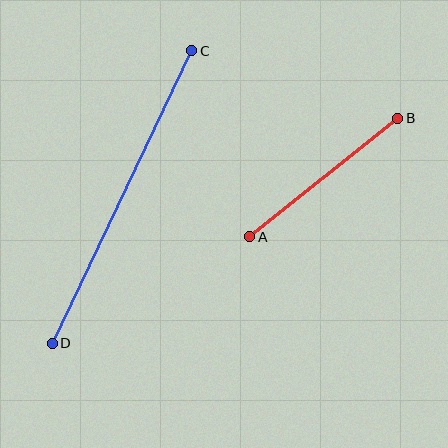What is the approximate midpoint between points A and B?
The midpoint is at approximately (324, 178) pixels.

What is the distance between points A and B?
The distance is approximately 190 pixels.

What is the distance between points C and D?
The distance is approximately 324 pixels.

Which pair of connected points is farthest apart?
Points C and D are farthest apart.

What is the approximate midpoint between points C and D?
The midpoint is at approximately (122, 197) pixels.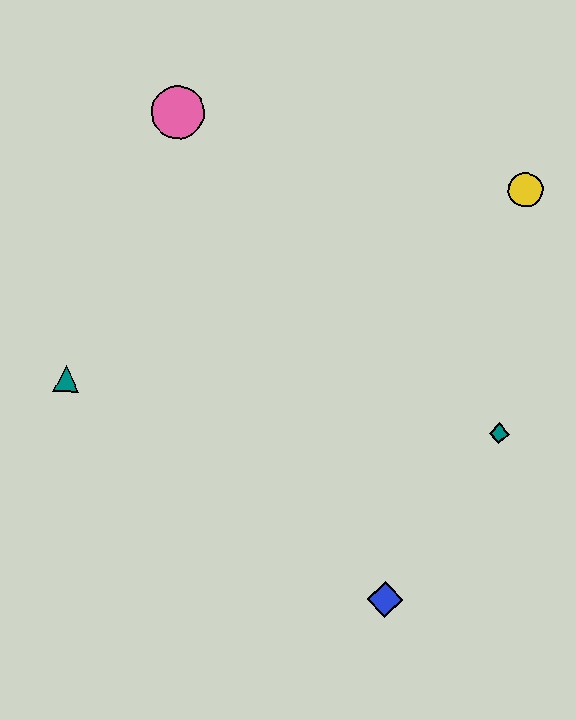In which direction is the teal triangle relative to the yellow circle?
The teal triangle is to the left of the yellow circle.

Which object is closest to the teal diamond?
The blue diamond is closest to the teal diamond.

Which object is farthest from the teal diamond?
The pink circle is farthest from the teal diamond.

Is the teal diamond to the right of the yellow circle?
No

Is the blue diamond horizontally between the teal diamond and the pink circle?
Yes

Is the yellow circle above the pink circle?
No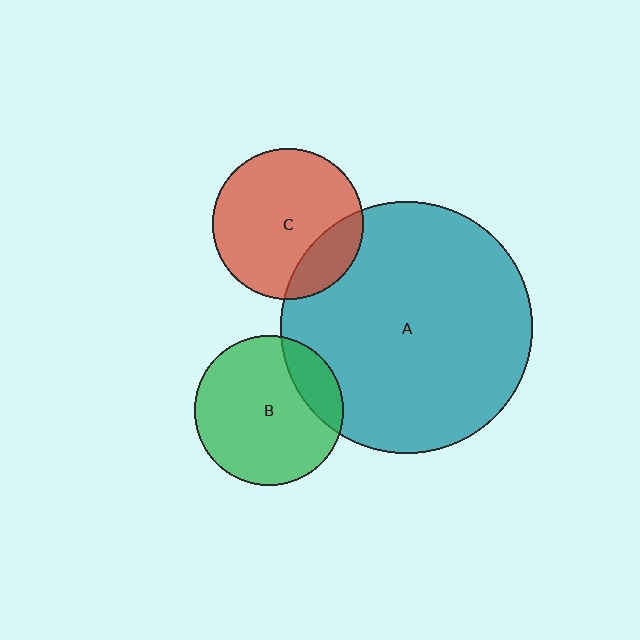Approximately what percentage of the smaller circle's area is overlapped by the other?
Approximately 20%.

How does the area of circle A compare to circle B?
Approximately 2.8 times.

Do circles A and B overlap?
Yes.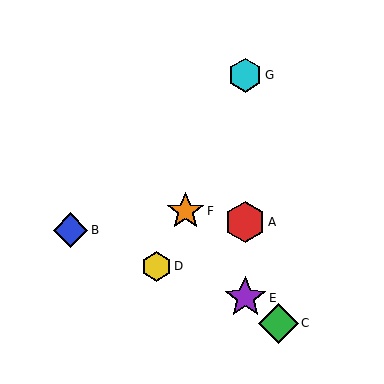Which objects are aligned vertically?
Objects A, E, G are aligned vertically.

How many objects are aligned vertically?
3 objects (A, E, G) are aligned vertically.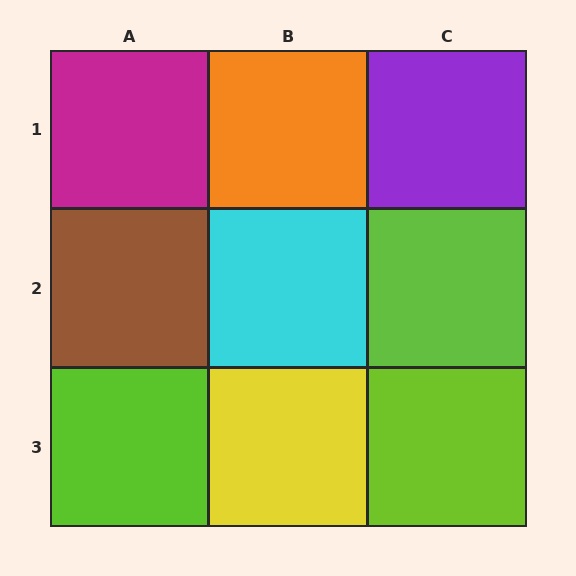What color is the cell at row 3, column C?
Lime.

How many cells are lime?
3 cells are lime.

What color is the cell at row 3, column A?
Lime.